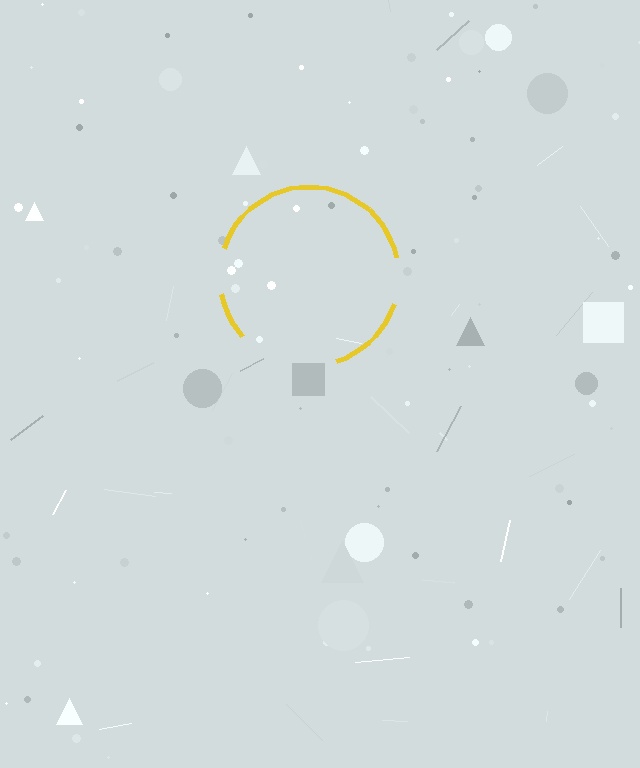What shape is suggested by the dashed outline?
The dashed outline suggests a circle.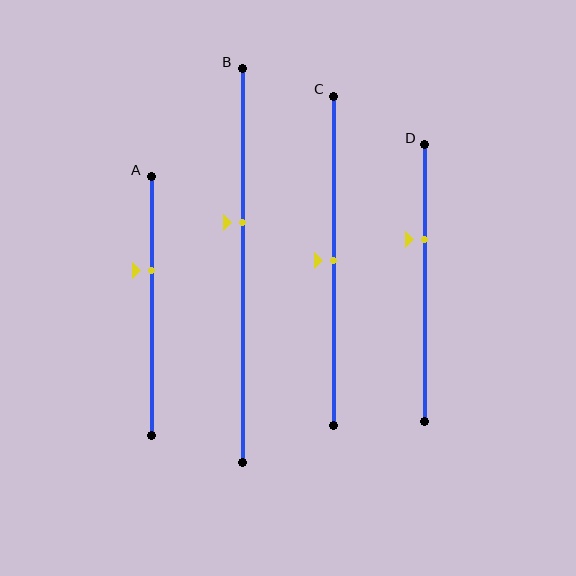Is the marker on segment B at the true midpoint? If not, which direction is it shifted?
No, the marker on segment B is shifted upward by about 11% of the segment length.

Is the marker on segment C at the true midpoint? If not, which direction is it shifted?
Yes, the marker on segment C is at the true midpoint.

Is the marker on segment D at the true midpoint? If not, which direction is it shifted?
No, the marker on segment D is shifted upward by about 16% of the segment length.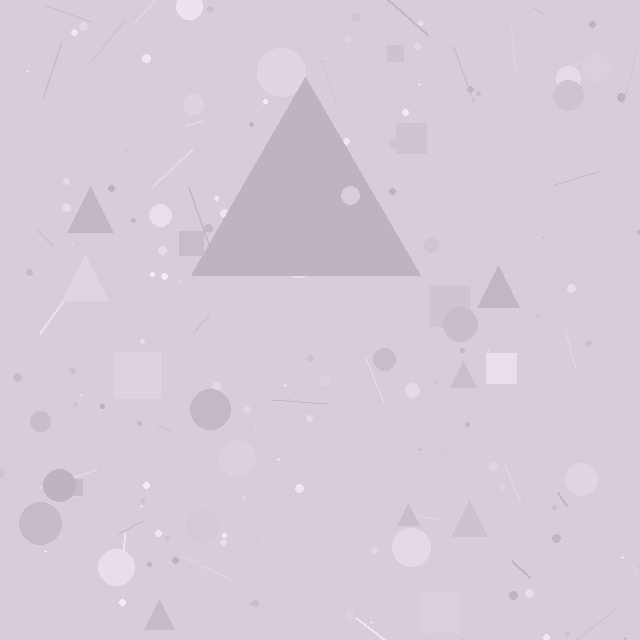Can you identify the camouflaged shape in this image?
The camouflaged shape is a triangle.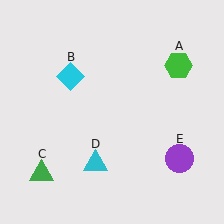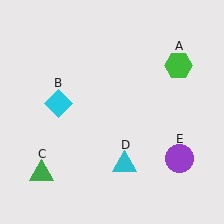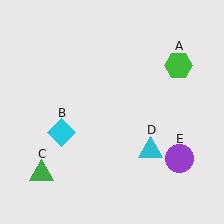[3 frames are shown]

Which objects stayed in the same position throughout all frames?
Green hexagon (object A) and green triangle (object C) and purple circle (object E) remained stationary.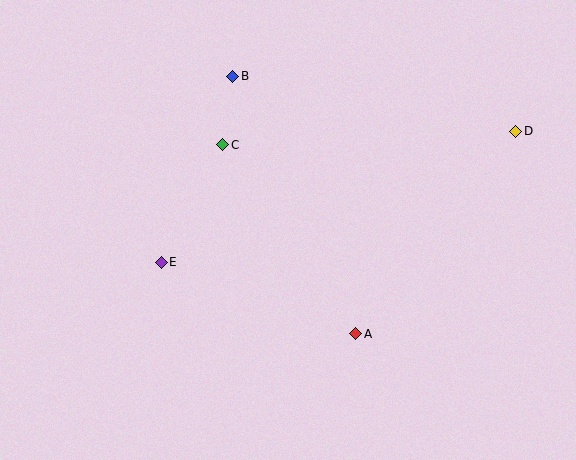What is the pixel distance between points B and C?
The distance between B and C is 69 pixels.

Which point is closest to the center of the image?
Point C at (223, 145) is closest to the center.